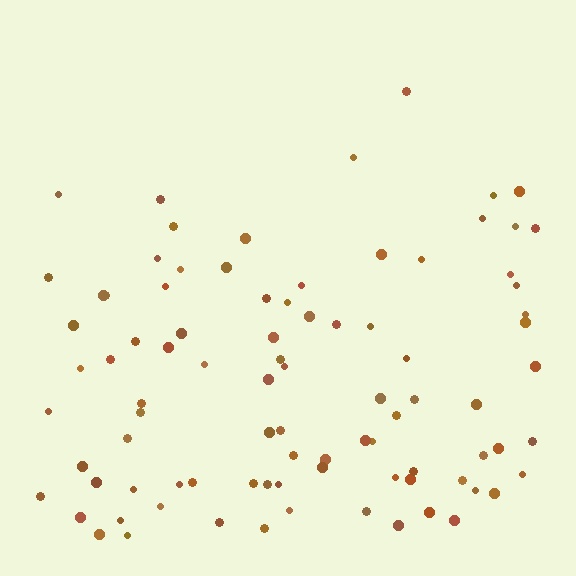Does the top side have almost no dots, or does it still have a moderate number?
Still a moderate number, just noticeably fewer than the bottom.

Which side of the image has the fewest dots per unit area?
The top.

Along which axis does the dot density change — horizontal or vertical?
Vertical.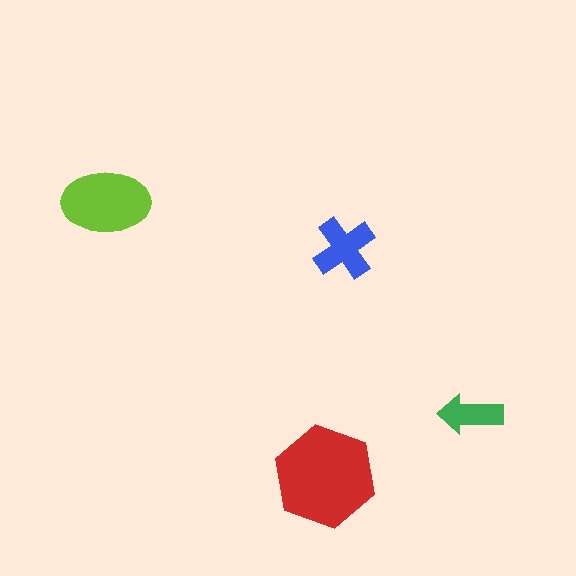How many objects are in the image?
There are 4 objects in the image.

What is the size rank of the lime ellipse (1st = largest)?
2nd.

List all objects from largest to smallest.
The red hexagon, the lime ellipse, the blue cross, the green arrow.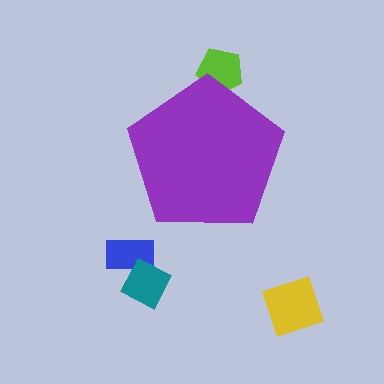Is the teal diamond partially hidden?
No, the teal diamond is fully visible.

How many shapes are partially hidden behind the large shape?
1 shape is partially hidden.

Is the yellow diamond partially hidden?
No, the yellow diamond is fully visible.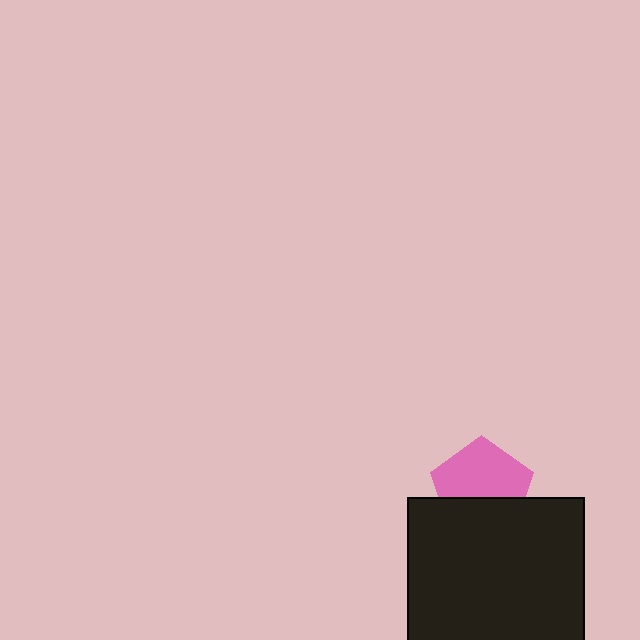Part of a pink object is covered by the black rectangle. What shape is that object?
It is a pentagon.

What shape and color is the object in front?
The object in front is a black rectangle.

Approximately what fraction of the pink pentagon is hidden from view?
Roughly 39% of the pink pentagon is hidden behind the black rectangle.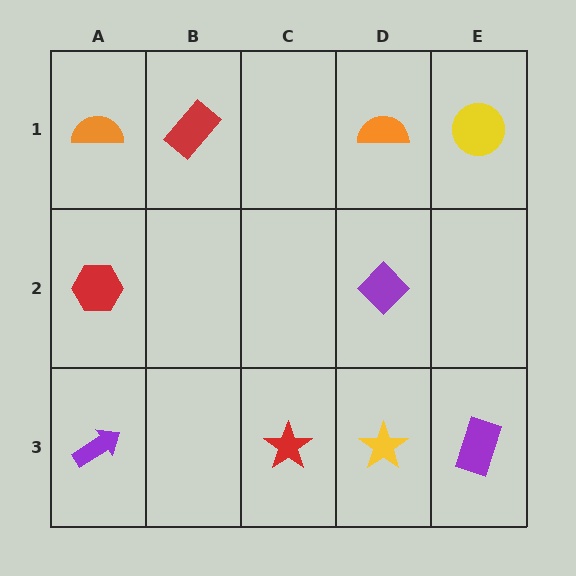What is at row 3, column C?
A red star.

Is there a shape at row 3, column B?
No, that cell is empty.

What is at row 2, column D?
A purple diamond.